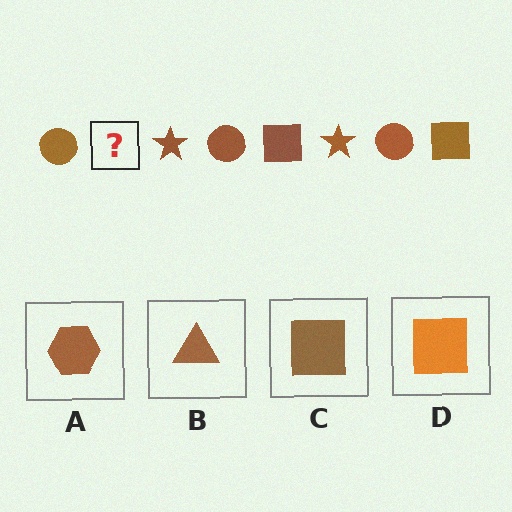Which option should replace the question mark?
Option C.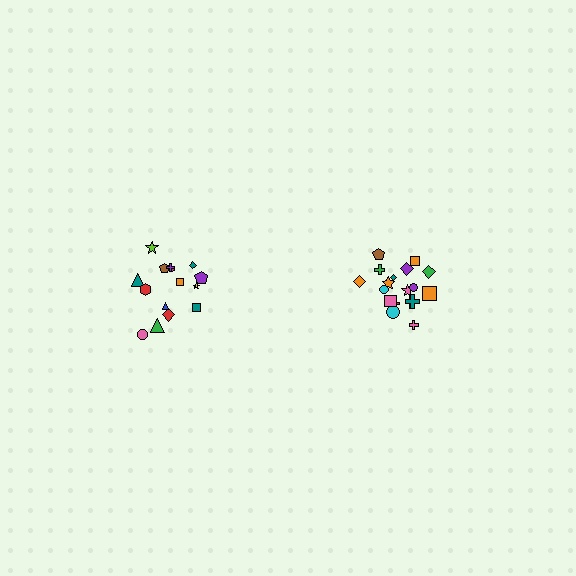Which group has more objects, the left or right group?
The right group.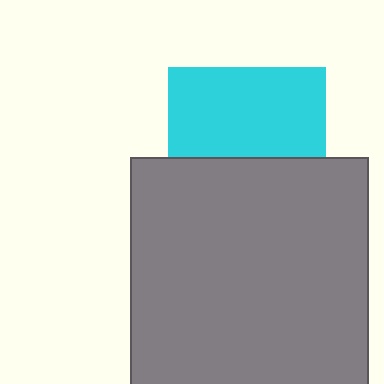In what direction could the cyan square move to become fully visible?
The cyan square could move up. That would shift it out from behind the gray rectangle entirely.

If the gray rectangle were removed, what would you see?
You would see the complete cyan square.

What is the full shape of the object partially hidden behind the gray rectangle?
The partially hidden object is a cyan square.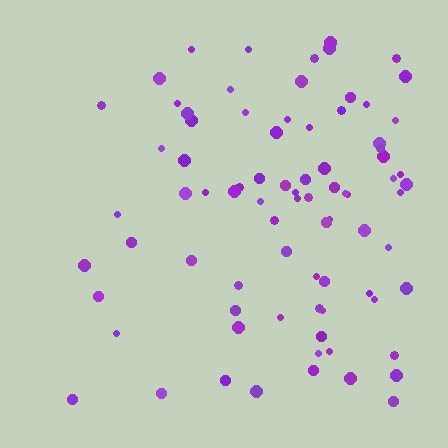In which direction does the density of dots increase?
From left to right, with the right side densest.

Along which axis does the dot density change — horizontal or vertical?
Horizontal.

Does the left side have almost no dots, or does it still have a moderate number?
Still a moderate number, just noticeably fewer than the right.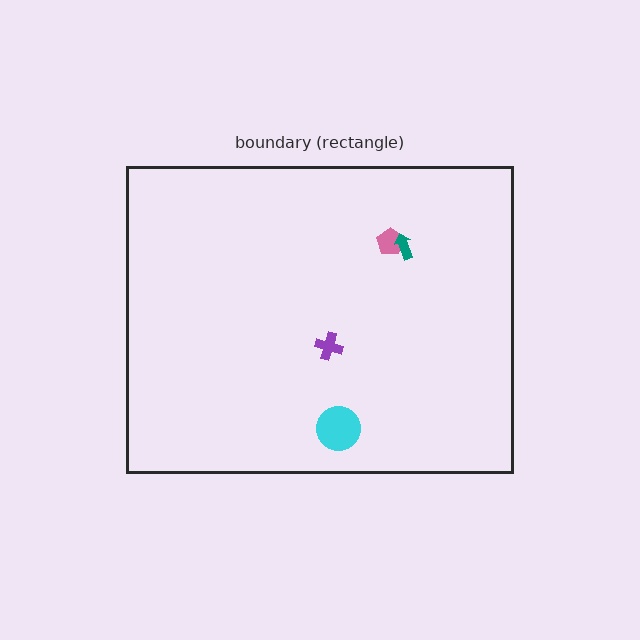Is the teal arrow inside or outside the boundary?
Inside.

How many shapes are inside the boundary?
4 inside, 0 outside.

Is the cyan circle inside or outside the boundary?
Inside.